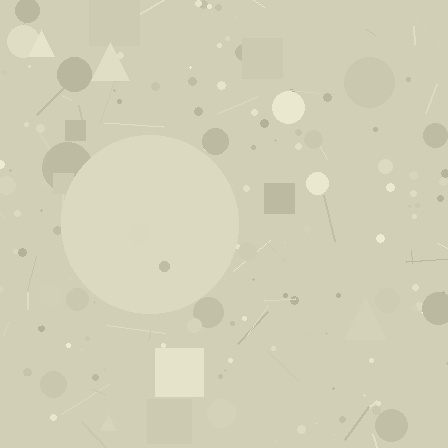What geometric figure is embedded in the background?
A circle is embedded in the background.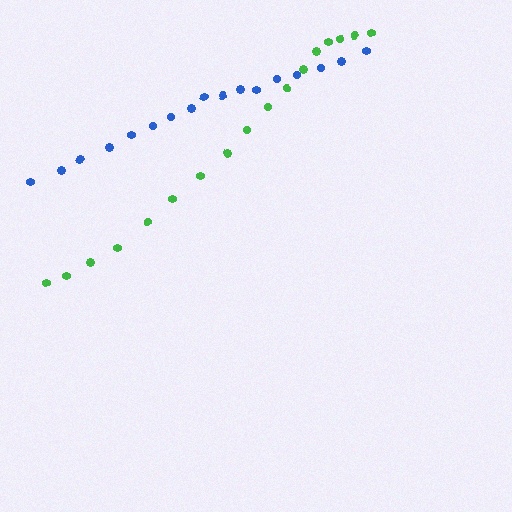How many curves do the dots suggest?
There are 2 distinct paths.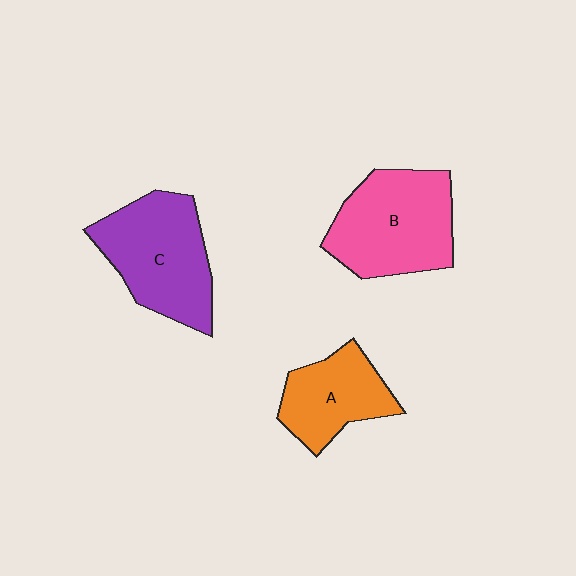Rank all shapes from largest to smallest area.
From largest to smallest: B (pink), C (purple), A (orange).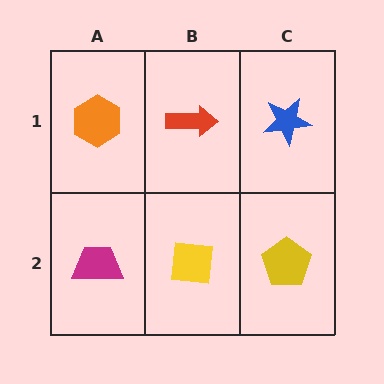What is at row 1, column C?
A blue star.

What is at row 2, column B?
A yellow square.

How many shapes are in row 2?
3 shapes.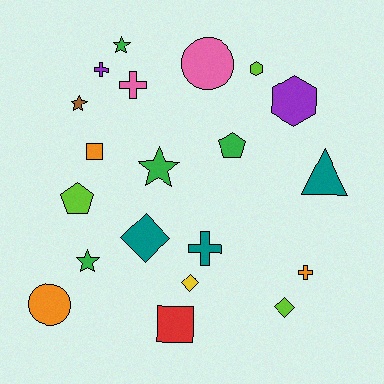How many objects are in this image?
There are 20 objects.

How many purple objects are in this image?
There are 2 purple objects.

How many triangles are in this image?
There is 1 triangle.